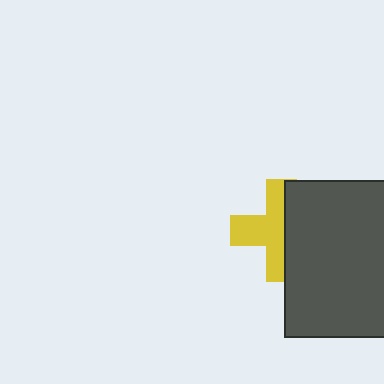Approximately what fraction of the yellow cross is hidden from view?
Roughly 46% of the yellow cross is hidden behind the dark gray rectangle.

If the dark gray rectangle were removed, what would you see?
You would see the complete yellow cross.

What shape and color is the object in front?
The object in front is a dark gray rectangle.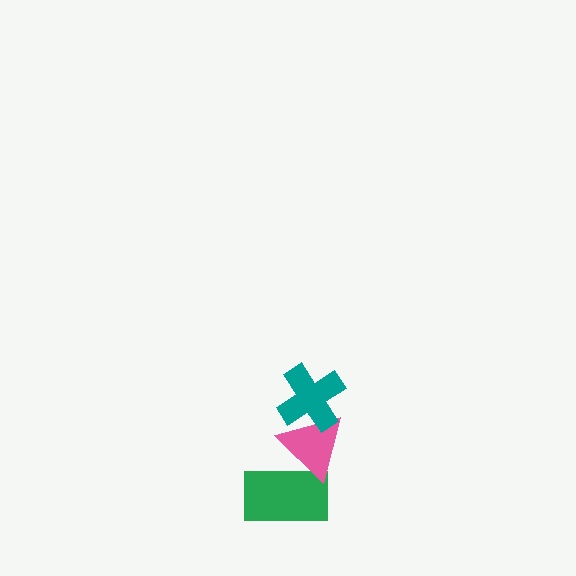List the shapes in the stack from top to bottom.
From top to bottom: the teal cross, the pink triangle, the green rectangle.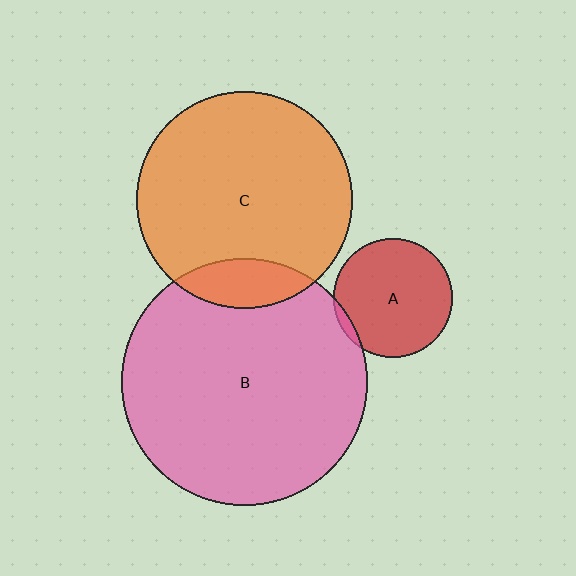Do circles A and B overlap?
Yes.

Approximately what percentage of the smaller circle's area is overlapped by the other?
Approximately 5%.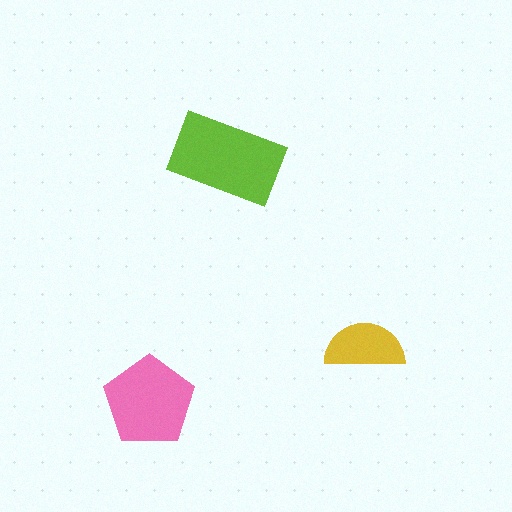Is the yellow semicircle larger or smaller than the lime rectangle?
Smaller.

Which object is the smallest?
The yellow semicircle.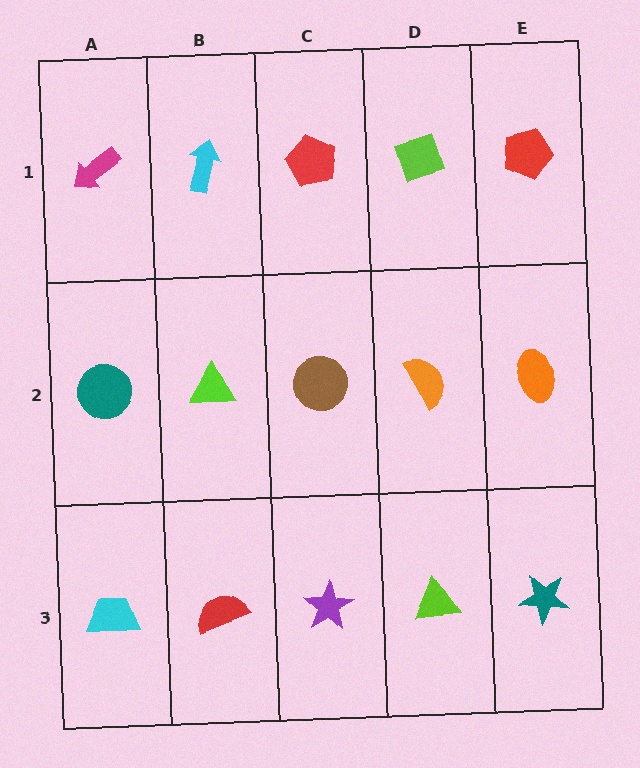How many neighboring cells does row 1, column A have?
2.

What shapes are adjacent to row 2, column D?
A lime diamond (row 1, column D), a lime triangle (row 3, column D), a brown circle (row 2, column C), an orange ellipse (row 2, column E).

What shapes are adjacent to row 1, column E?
An orange ellipse (row 2, column E), a lime diamond (row 1, column D).